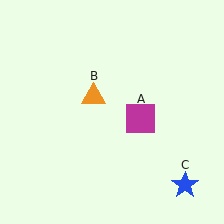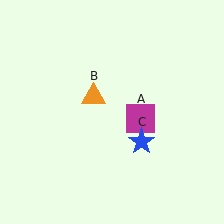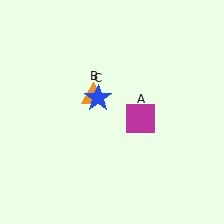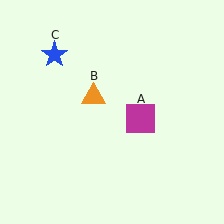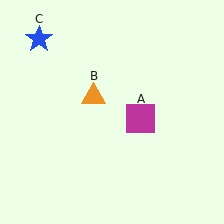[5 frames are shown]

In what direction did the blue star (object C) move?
The blue star (object C) moved up and to the left.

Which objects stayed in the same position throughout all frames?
Magenta square (object A) and orange triangle (object B) remained stationary.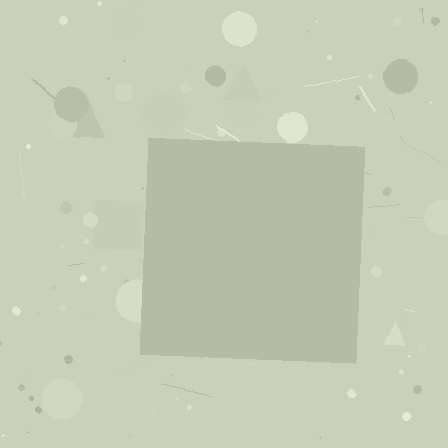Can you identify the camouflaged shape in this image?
The camouflaged shape is a square.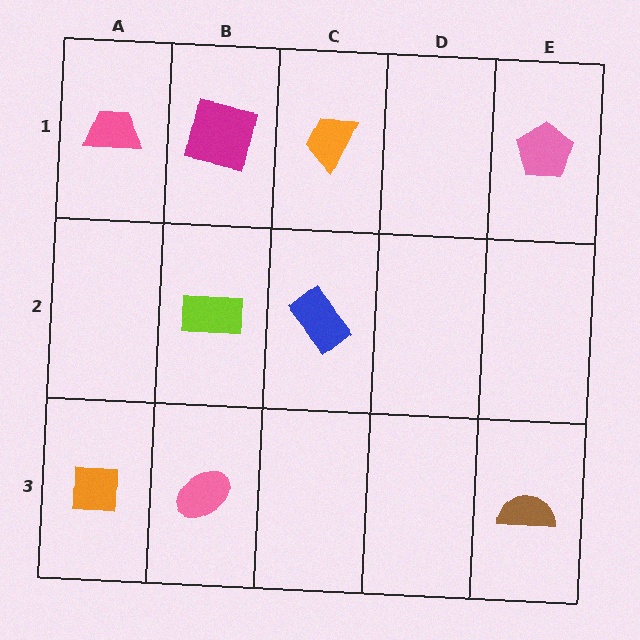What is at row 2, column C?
A blue rectangle.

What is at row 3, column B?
A pink ellipse.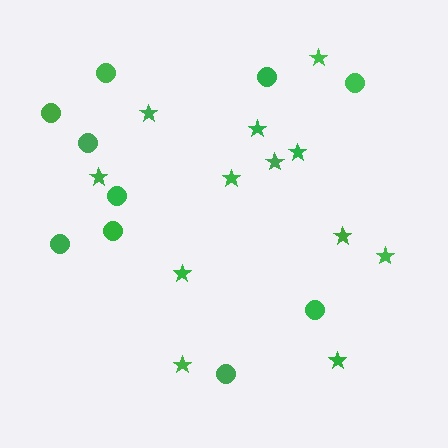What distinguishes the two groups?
There are 2 groups: one group of circles (10) and one group of stars (12).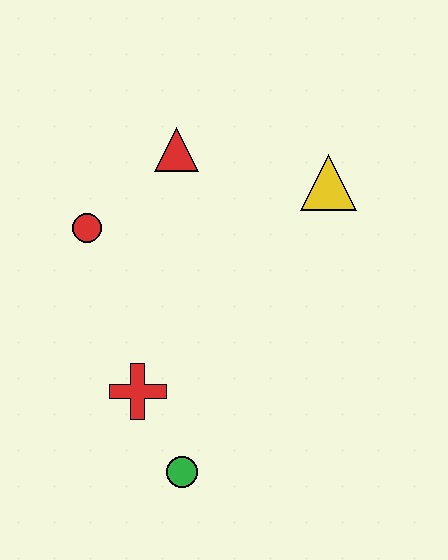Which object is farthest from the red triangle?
The green circle is farthest from the red triangle.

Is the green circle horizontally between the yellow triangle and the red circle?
Yes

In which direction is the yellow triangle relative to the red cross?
The yellow triangle is above the red cross.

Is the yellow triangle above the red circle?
Yes